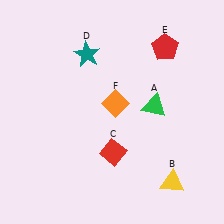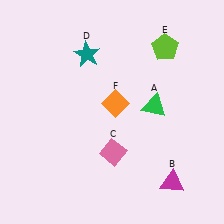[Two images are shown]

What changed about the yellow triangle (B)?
In Image 1, B is yellow. In Image 2, it changed to magenta.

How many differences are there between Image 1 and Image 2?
There are 3 differences between the two images.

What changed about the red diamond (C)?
In Image 1, C is red. In Image 2, it changed to pink.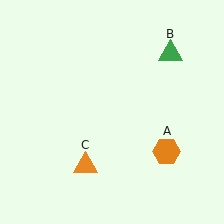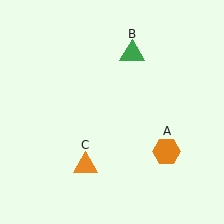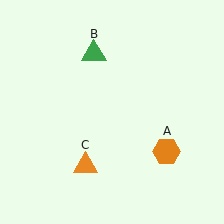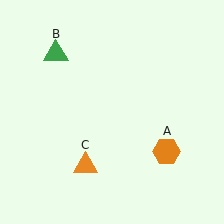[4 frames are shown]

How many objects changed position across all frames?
1 object changed position: green triangle (object B).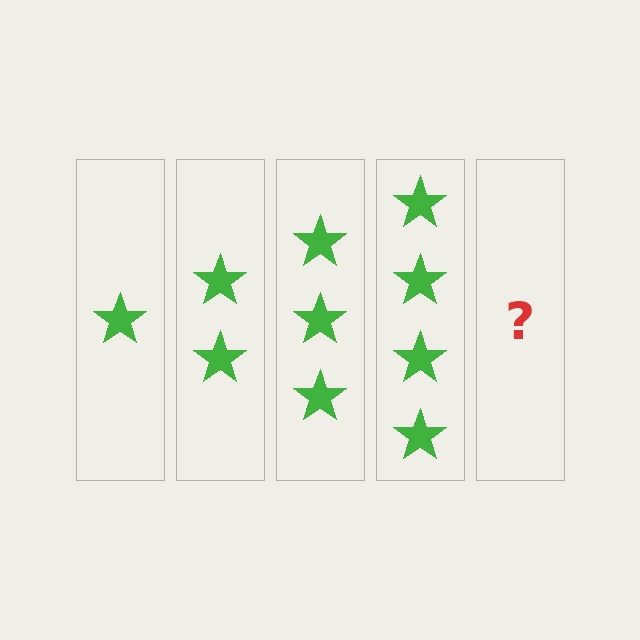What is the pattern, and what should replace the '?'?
The pattern is that each step adds one more star. The '?' should be 5 stars.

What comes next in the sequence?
The next element should be 5 stars.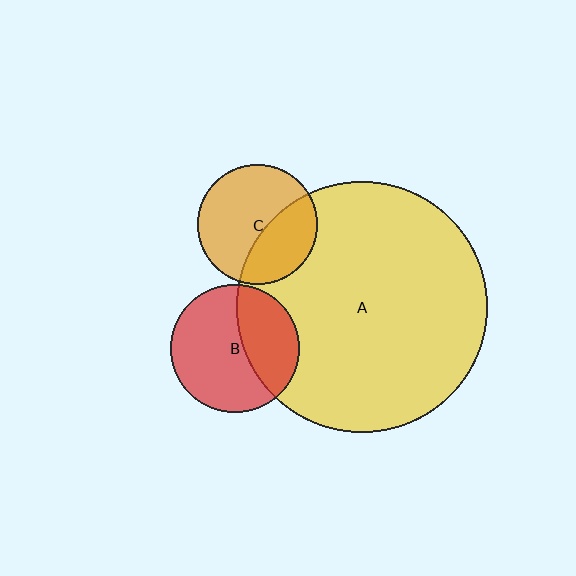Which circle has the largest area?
Circle A (yellow).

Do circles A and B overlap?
Yes.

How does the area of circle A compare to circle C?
Approximately 4.4 times.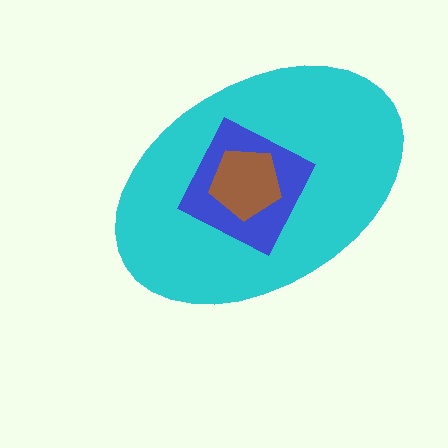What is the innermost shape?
The brown pentagon.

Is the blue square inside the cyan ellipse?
Yes.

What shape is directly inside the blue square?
The brown pentagon.